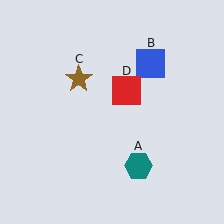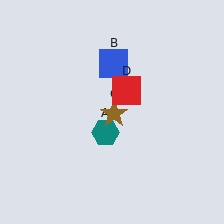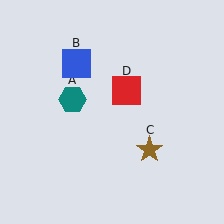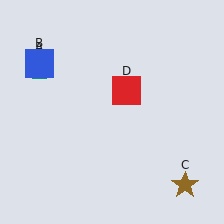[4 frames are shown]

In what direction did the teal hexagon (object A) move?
The teal hexagon (object A) moved up and to the left.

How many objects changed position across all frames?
3 objects changed position: teal hexagon (object A), blue square (object B), brown star (object C).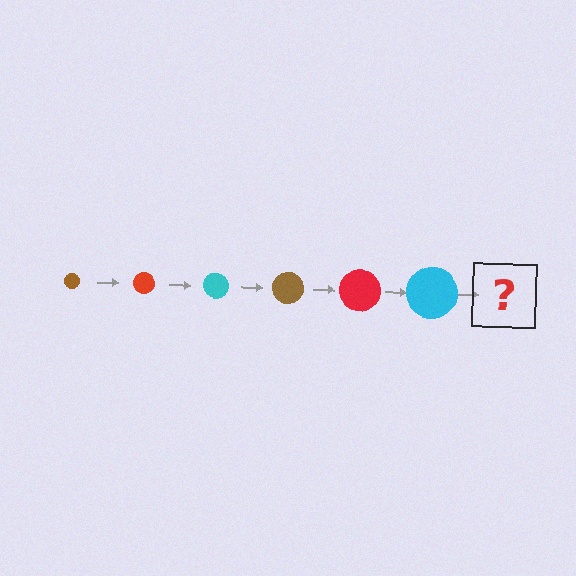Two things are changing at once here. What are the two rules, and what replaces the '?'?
The two rules are that the circle grows larger each step and the color cycles through brown, red, and cyan. The '?' should be a brown circle, larger than the previous one.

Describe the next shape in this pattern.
It should be a brown circle, larger than the previous one.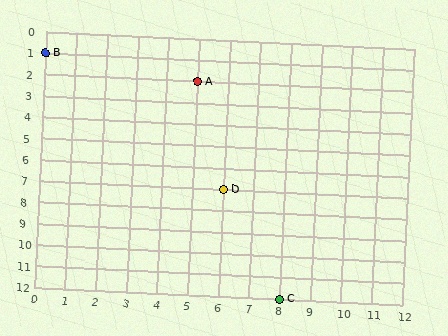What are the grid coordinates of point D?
Point D is at grid coordinates (6, 7).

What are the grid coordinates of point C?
Point C is at grid coordinates (8, 12).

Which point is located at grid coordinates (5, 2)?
Point A is at (5, 2).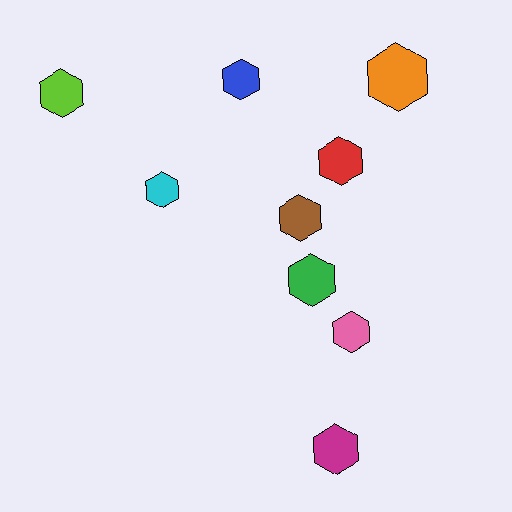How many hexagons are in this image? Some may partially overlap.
There are 9 hexagons.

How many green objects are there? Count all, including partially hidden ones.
There is 1 green object.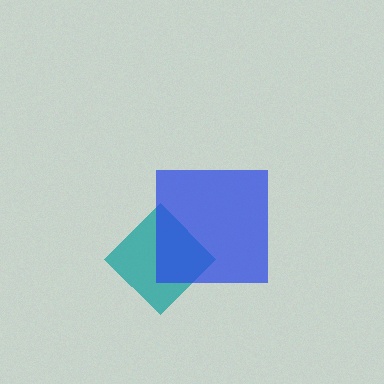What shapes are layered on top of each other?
The layered shapes are: a teal diamond, a blue square.